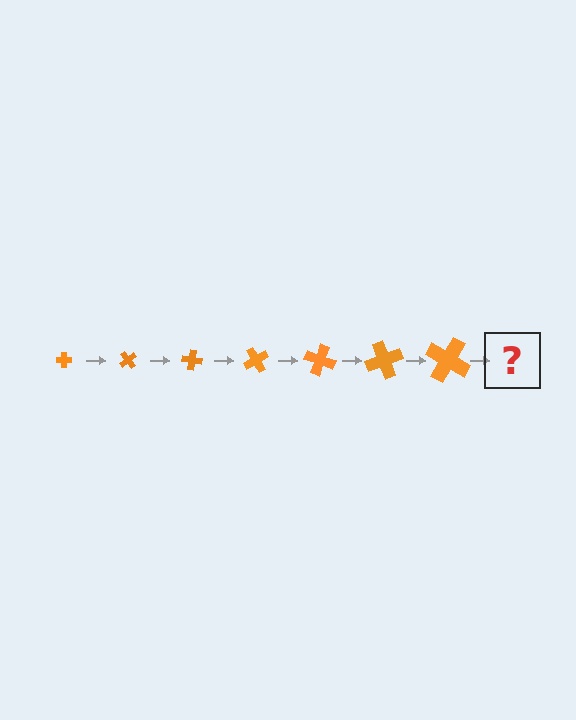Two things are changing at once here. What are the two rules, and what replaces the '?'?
The two rules are that the cross grows larger each step and it rotates 50 degrees each step. The '?' should be a cross, larger than the previous one and rotated 350 degrees from the start.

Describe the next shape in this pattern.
It should be a cross, larger than the previous one and rotated 350 degrees from the start.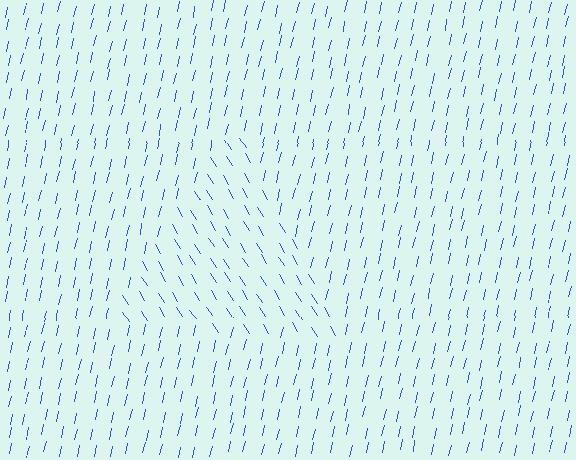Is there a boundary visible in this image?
Yes, there is a texture boundary formed by a change in line orientation.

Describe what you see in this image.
The image is filled with small blue line segments. A triangle region in the image has lines oriented differently from the surrounding lines, creating a visible texture boundary.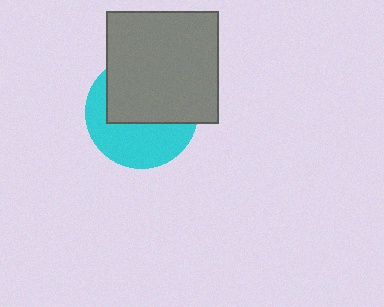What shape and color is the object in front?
The object in front is a gray square.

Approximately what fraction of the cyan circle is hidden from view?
Roughly 54% of the cyan circle is hidden behind the gray square.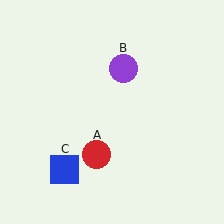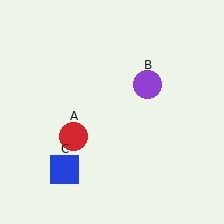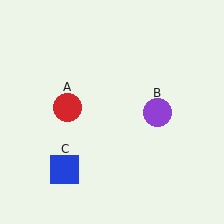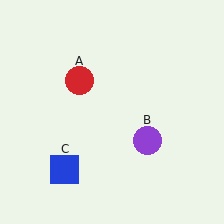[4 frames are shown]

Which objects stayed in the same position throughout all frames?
Blue square (object C) remained stationary.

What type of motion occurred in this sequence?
The red circle (object A), purple circle (object B) rotated clockwise around the center of the scene.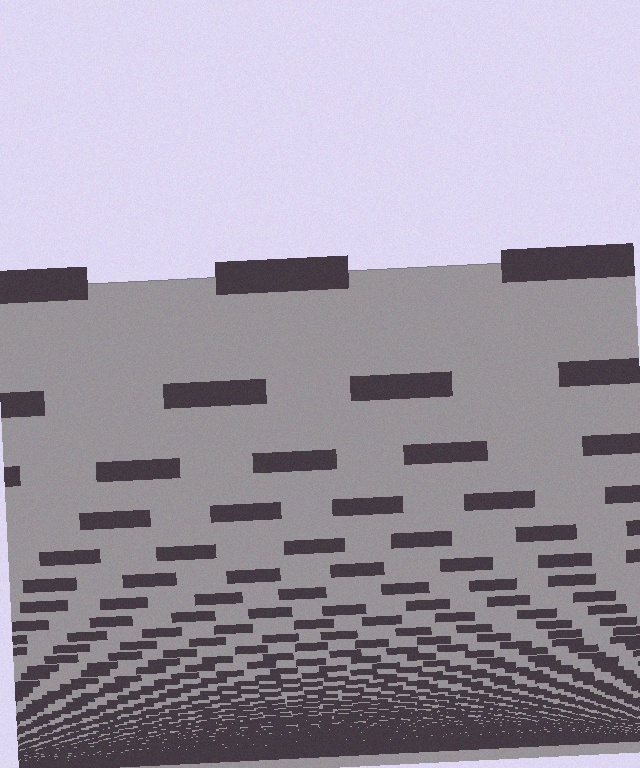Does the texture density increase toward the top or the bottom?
Density increases toward the bottom.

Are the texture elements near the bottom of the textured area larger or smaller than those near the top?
Smaller. The gradient is inverted — elements near the bottom are smaller and denser.